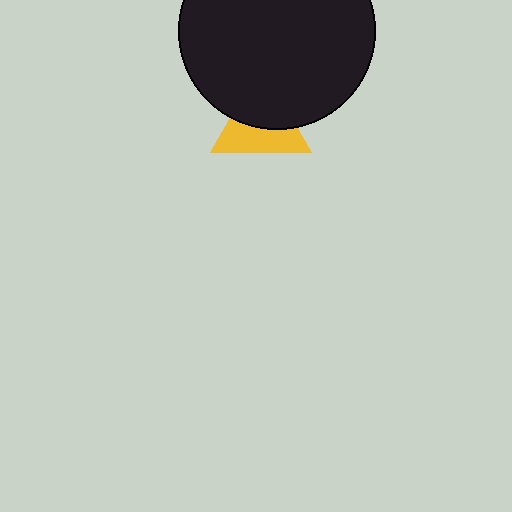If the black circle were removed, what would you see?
You would see the complete yellow triangle.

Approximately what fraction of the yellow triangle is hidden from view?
Roughly 49% of the yellow triangle is hidden behind the black circle.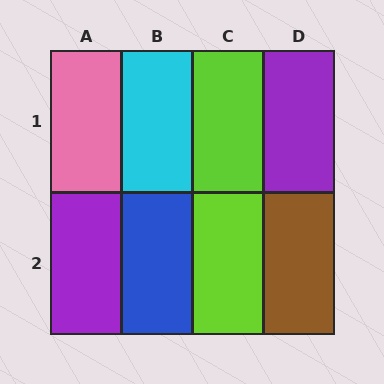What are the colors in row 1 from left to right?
Pink, cyan, lime, purple.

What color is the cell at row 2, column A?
Purple.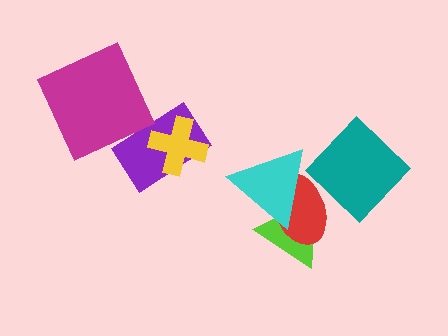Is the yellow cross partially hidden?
No, no other shape covers it.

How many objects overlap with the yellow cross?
1 object overlaps with the yellow cross.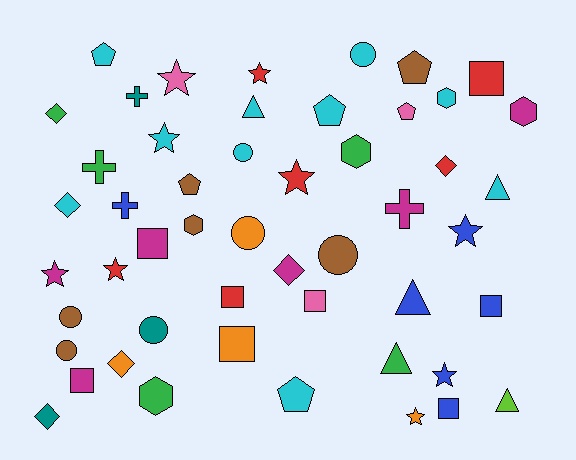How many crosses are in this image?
There are 4 crosses.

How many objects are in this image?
There are 50 objects.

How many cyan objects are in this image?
There are 10 cyan objects.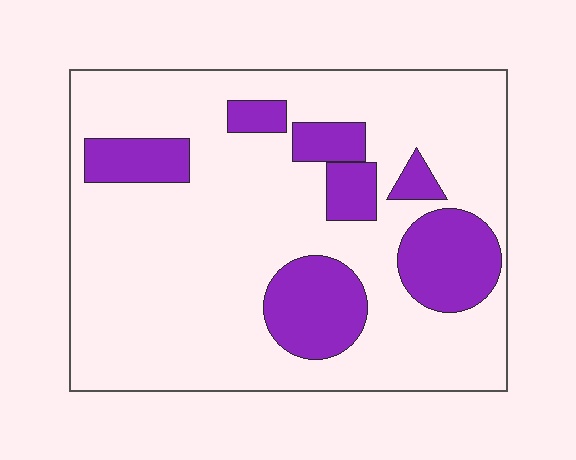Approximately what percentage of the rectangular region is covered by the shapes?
Approximately 20%.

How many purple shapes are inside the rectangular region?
7.